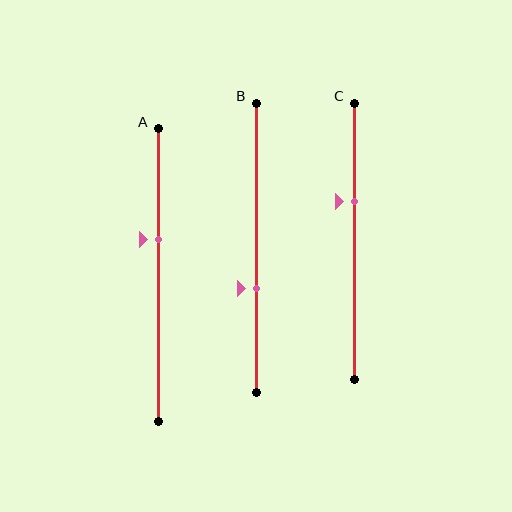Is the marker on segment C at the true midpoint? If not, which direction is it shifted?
No, the marker on segment C is shifted upward by about 15% of the segment length.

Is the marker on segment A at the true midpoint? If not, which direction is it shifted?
No, the marker on segment A is shifted upward by about 12% of the segment length.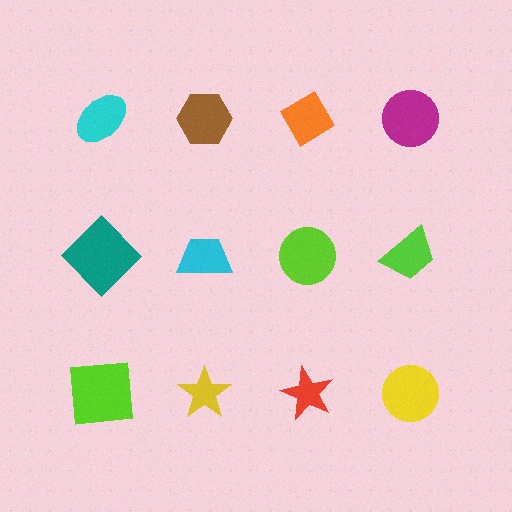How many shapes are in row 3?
4 shapes.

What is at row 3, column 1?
A lime square.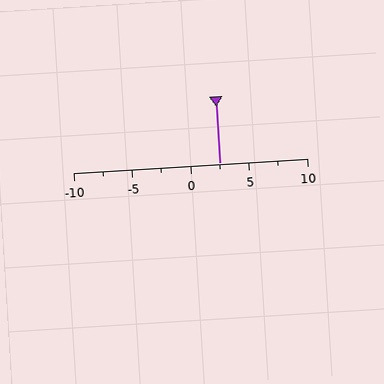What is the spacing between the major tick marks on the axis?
The major ticks are spaced 5 apart.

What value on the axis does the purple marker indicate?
The marker indicates approximately 2.5.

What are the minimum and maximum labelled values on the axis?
The axis runs from -10 to 10.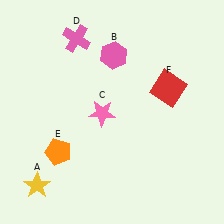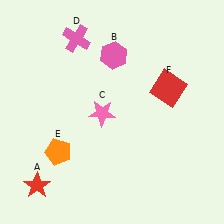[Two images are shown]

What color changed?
The star (A) changed from yellow in Image 1 to red in Image 2.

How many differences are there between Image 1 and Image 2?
There is 1 difference between the two images.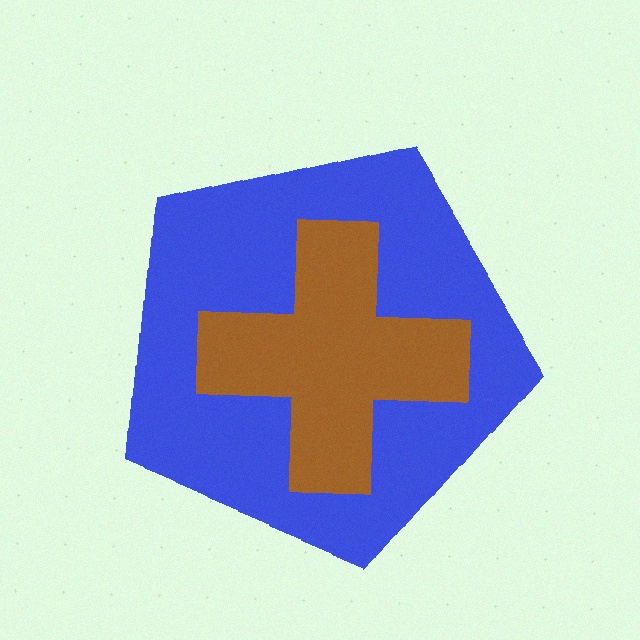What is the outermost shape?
The blue pentagon.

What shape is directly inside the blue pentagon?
The brown cross.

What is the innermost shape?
The brown cross.